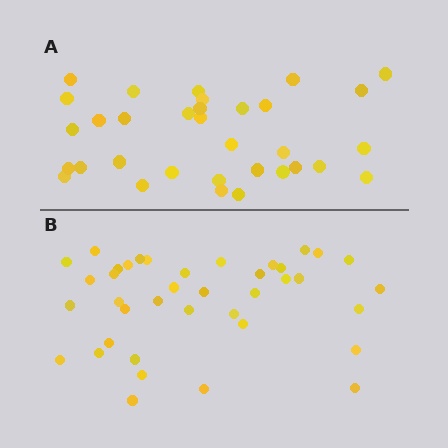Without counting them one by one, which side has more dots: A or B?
Region B (the bottom region) has more dots.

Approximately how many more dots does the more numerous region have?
Region B has about 6 more dots than region A.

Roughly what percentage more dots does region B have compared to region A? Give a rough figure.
About 20% more.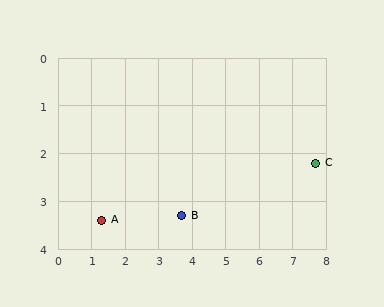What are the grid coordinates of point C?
Point C is at approximately (7.7, 2.2).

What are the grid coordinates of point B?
Point B is at approximately (3.7, 3.3).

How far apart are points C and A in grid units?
Points C and A are about 6.5 grid units apart.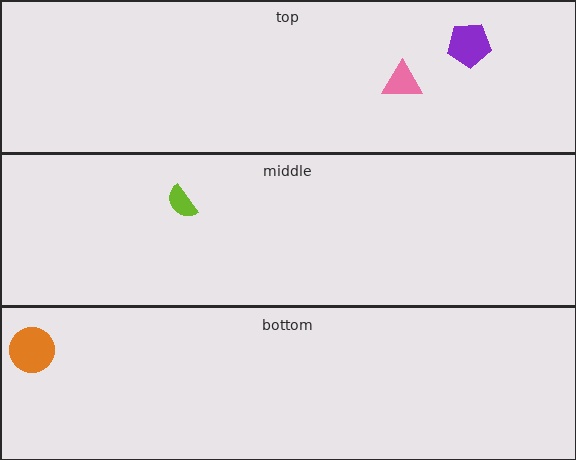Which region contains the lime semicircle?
The middle region.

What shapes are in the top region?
The purple pentagon, the pink triangle.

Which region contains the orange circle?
The bottom region.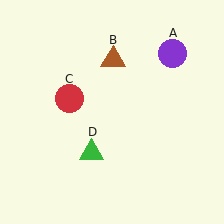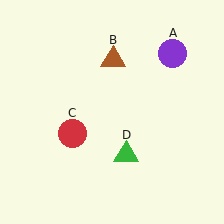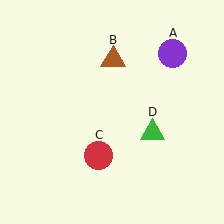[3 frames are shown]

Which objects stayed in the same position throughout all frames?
Purple circle (object A) and brown triangle (object B) remained stationary.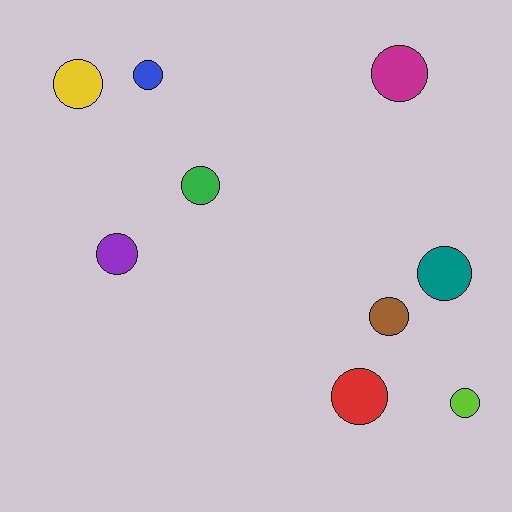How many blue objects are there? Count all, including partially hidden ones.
There is 1 blue object.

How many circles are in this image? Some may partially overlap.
There are 9 circles.